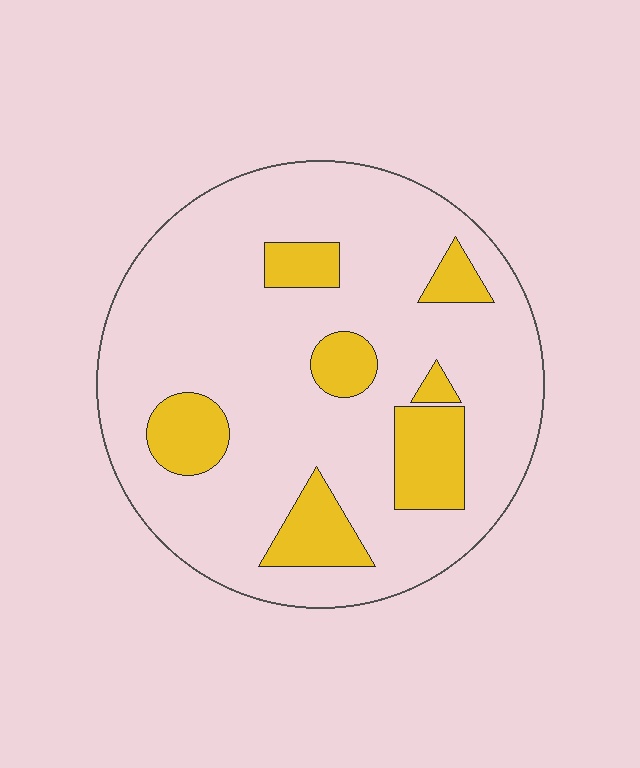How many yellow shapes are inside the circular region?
7.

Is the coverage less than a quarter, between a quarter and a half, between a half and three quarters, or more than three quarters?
Less than a quarter.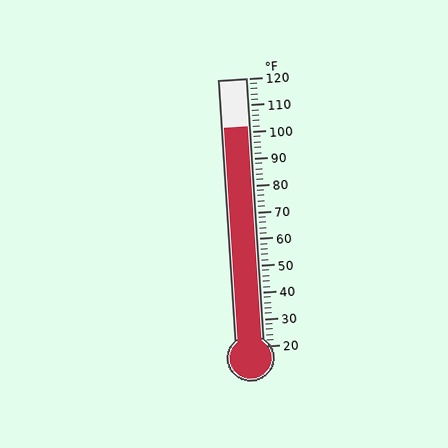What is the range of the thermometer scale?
The thermometer scale ranges from 20°F to 120°F.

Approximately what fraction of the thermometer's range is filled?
The thermometer is filled to approximately 80% of its range.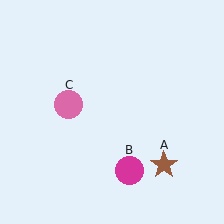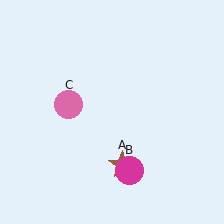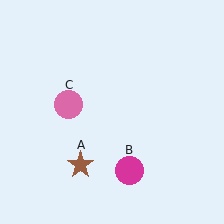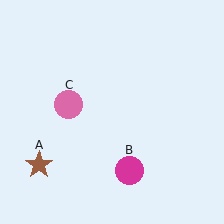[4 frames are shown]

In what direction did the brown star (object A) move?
The brown star (object A) moved left.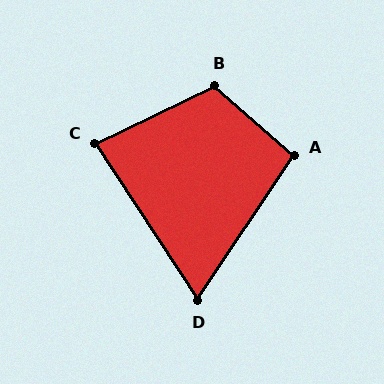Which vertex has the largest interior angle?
B, at approximately 113 degrees.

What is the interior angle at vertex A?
Approximately 97 degrees (obtuse).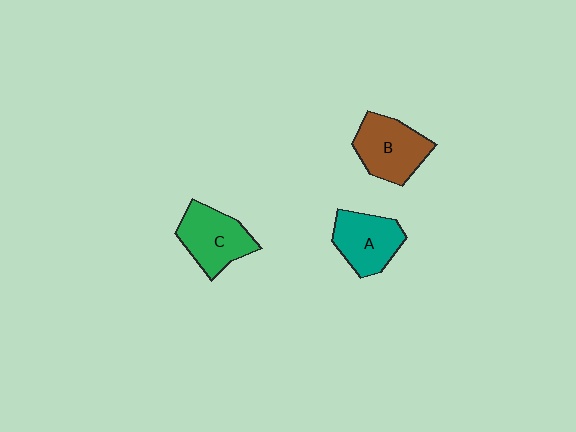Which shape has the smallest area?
Shape A (teal).